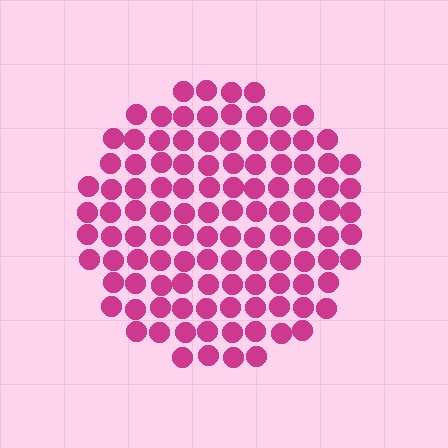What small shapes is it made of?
It is made of small circles.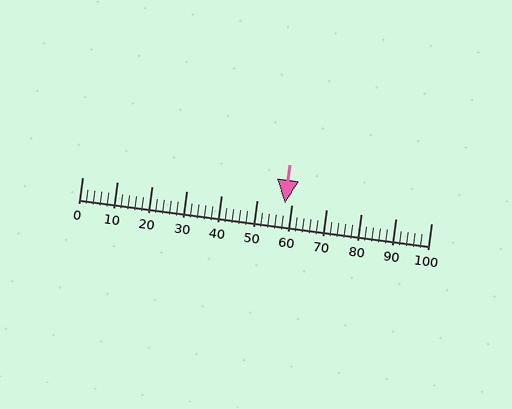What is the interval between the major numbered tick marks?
The major tick marks are spaced 10 units apart.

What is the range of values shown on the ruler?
The ruler shows values from 0 to 100.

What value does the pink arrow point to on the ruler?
The pink arrow points to approximately 58.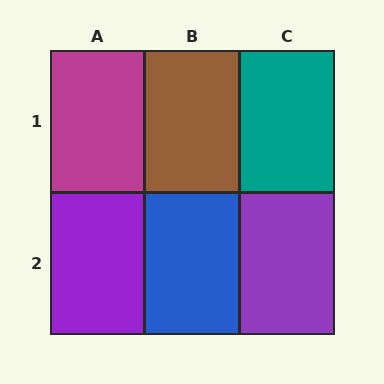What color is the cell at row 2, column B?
Blue.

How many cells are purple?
2 cells are purple.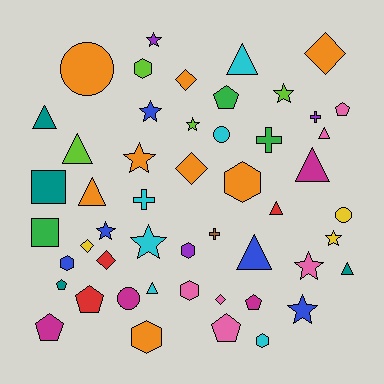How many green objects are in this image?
There are 3 green objects.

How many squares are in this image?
There are 2 squares.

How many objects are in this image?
There are 50 objects.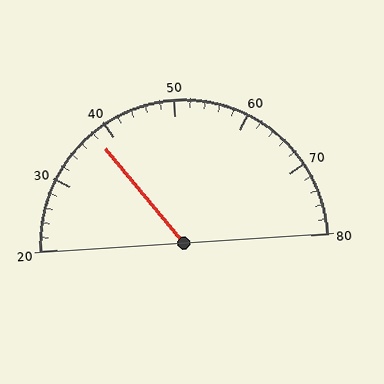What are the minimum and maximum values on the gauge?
The gauge ranges from 20 to 80.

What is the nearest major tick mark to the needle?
The nearest major tick mark is 40.